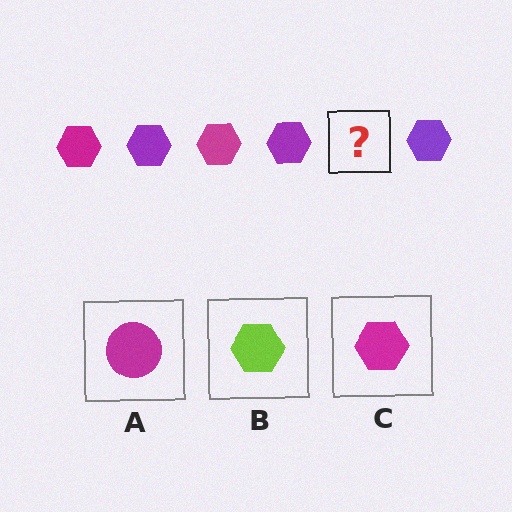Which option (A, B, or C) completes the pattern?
C.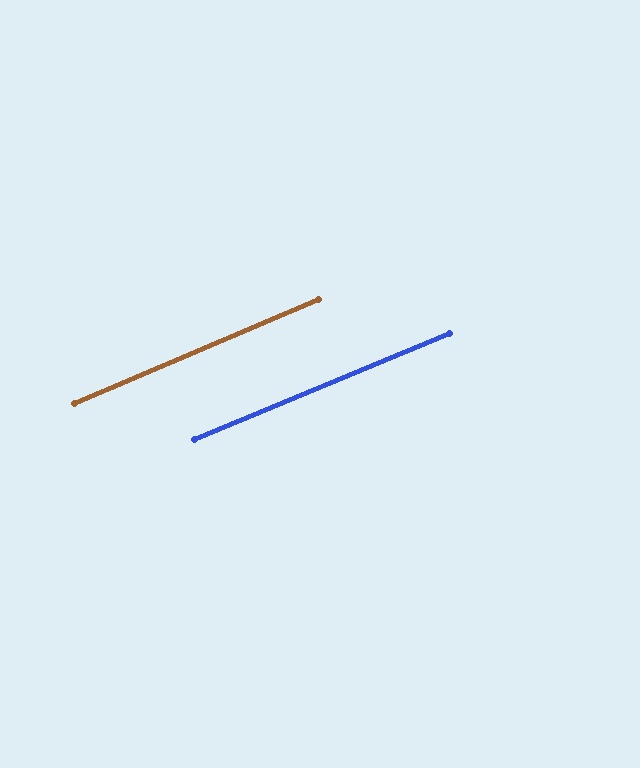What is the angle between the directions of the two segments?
Approximately 0 degrees.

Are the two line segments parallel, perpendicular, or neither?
Parallel — their directions differ by only 0.4°.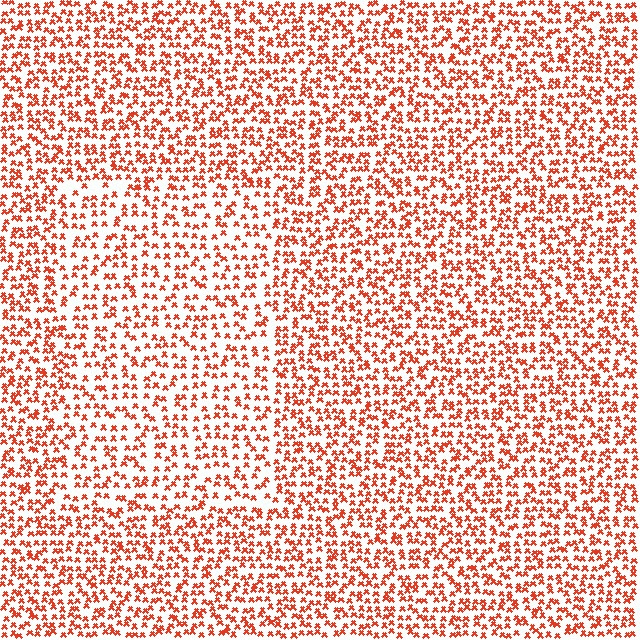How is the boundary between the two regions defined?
The boundary is defined by a change in element density (approximately 1.5x ratio). All elements are the same color, size, and shape.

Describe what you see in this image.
The image contains small red elements arranged at two different densities. A rectangle-shaped region is visible where the elements are less densely packed than the surrounding area.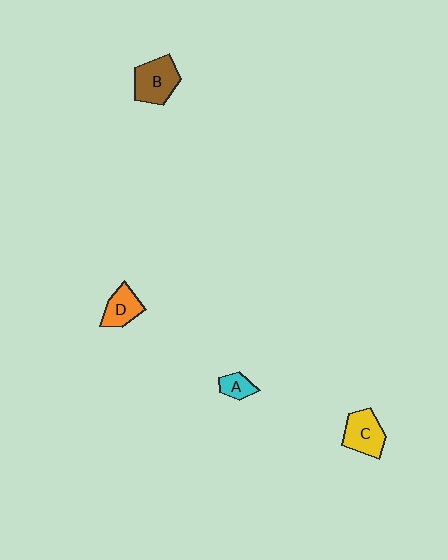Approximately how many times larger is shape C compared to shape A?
Approximately 2.0 times.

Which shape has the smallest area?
Shape A (cyan).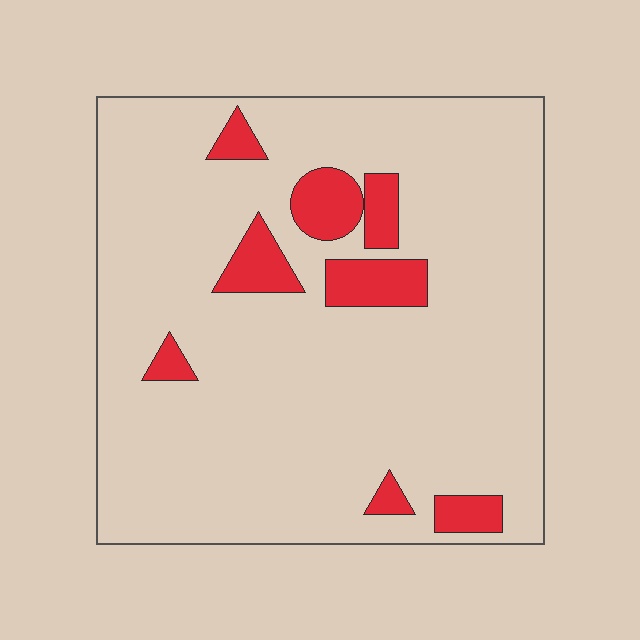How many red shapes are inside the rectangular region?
8.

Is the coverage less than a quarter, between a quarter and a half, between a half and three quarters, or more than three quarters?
Less than a quarter.